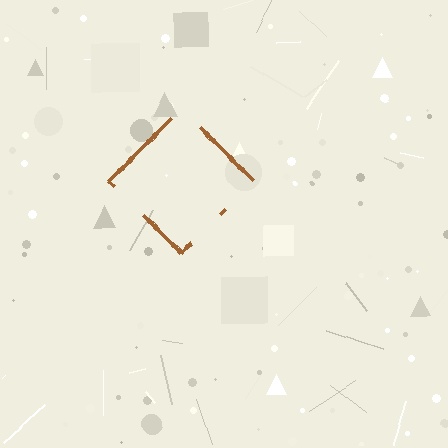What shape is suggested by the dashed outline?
The dashed outline suggests a diamond.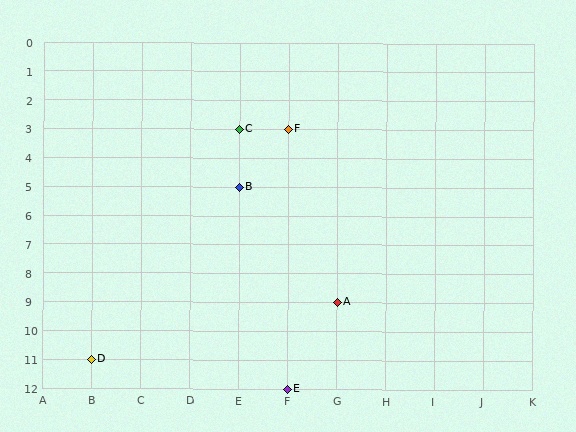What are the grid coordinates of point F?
Point F is at grid coordinates (F, 3).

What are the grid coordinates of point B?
Point B is at grid coordinates (E, 5).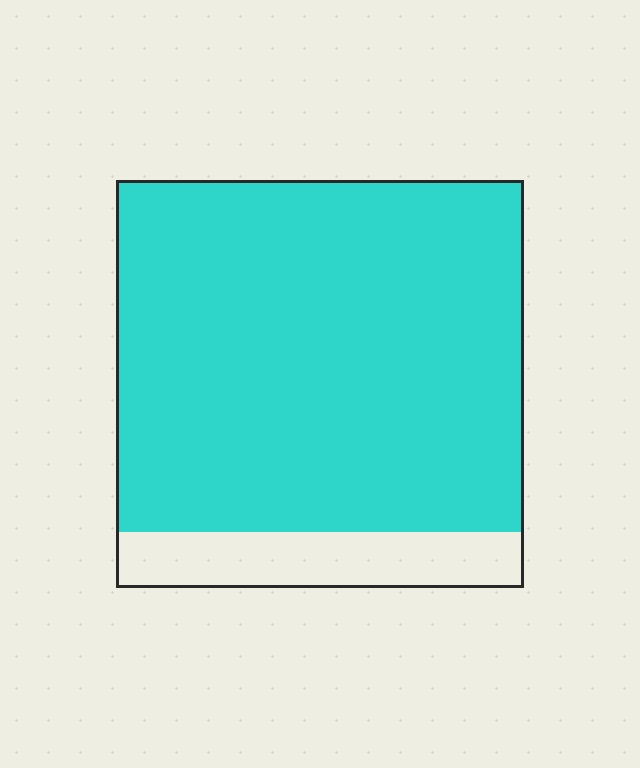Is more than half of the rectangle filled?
Yes.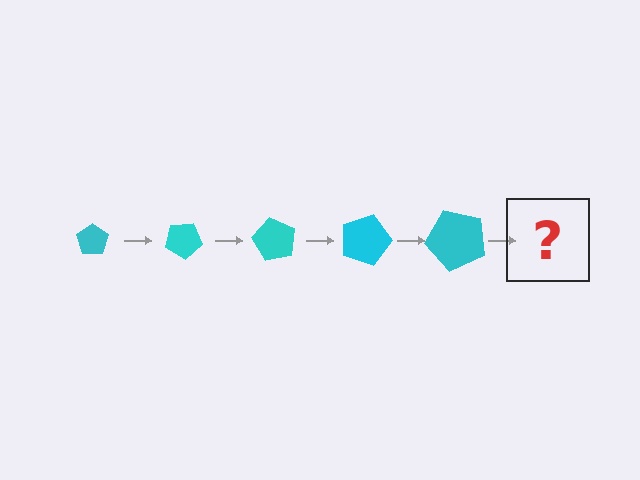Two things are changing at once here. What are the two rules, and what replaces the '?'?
The two rules are that the pentagon grows larger each step and it rotates 30 degrees each step. The '?' should be a pentagon, larger than the previous one and rotated 150 degrees from the start.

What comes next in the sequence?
The next element should be a pentagon, larger than the previous one and rotated 150 degrees from the start.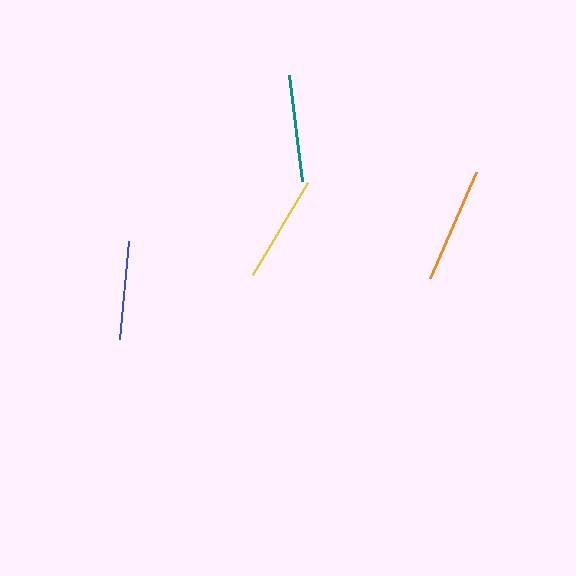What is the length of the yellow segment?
The yellow segment is approximately 108 pixels long.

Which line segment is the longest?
The orange line is the longest at approximately 116 pixels.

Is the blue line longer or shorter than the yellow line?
The yellow line is longer than the blue line.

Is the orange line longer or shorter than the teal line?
The orange line is longer than the teal line.